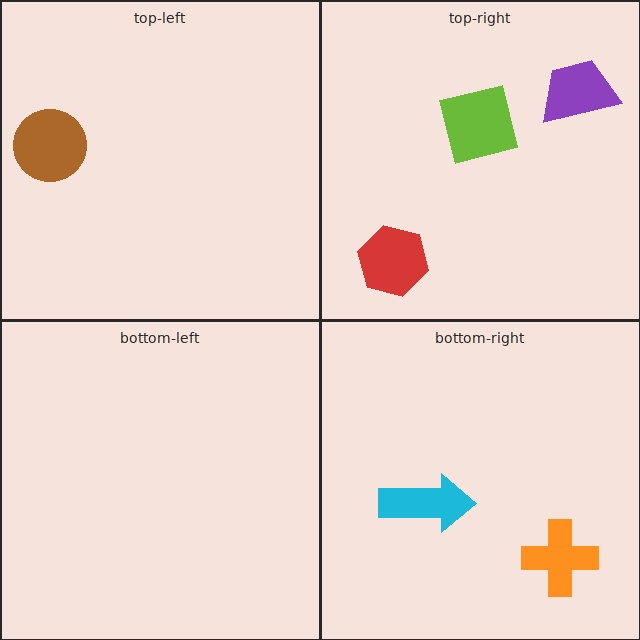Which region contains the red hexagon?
The top-right region.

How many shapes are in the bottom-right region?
2.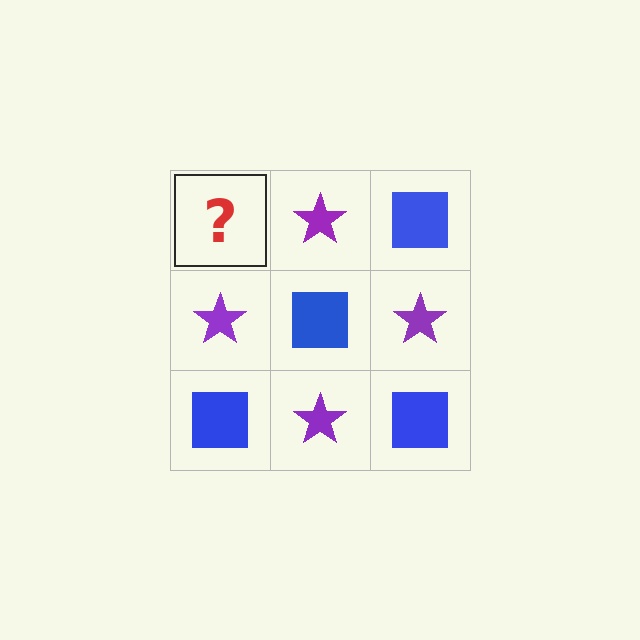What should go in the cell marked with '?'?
The missing cell should contain a blue square.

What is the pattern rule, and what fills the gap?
The rule is that it alternates blue square and purple star in a checkerboard pattern. The gap should be filled with a blue square.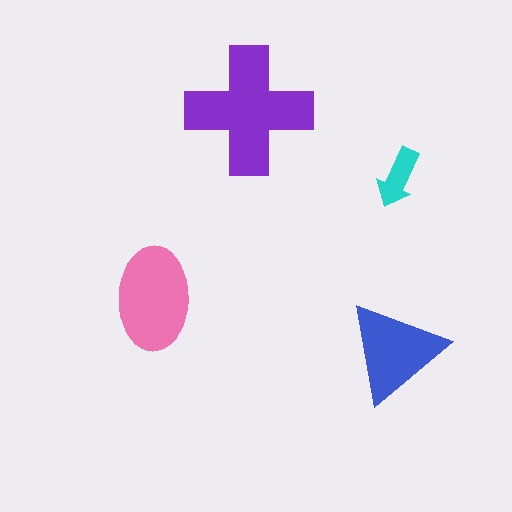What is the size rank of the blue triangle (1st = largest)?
3rd.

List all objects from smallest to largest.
The cyan arrow, the blue triangle, the pink ellipse, the purple cross.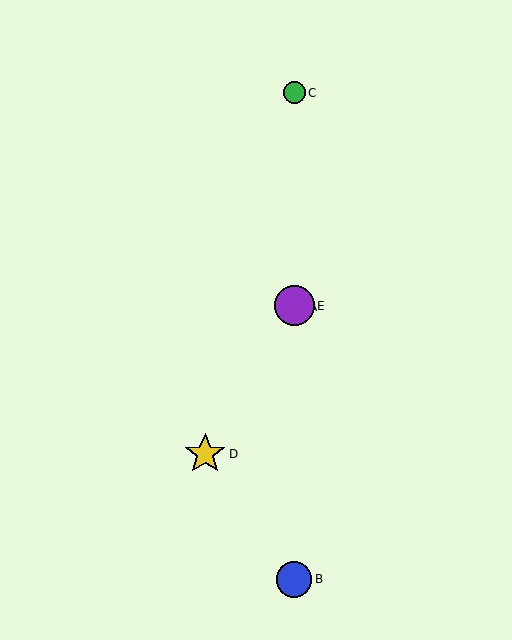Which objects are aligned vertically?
Objects A, B, C, E are aligned vertically.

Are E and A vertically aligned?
Yes, both are at x≈294.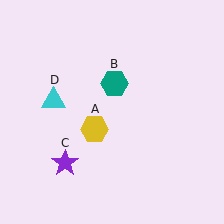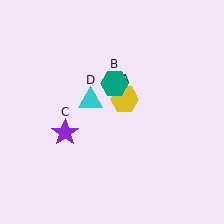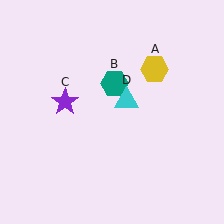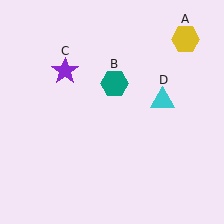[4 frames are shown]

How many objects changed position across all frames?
3 objects changed position: yellow hexagon (object A), purple star (object C), cyan triangle (object D).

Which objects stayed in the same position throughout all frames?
Teal hexagon (object B) remained stationary.